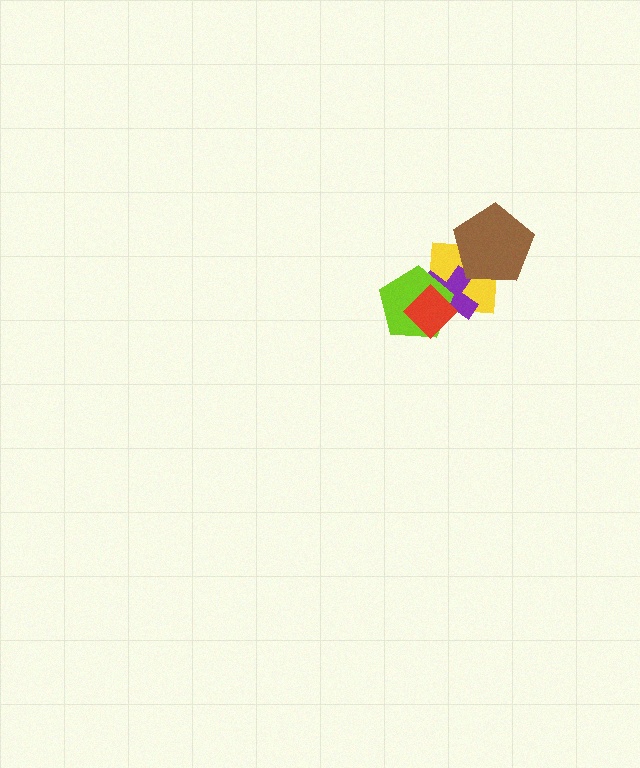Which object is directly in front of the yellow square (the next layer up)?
The purple cross is directly in front of the yellow square.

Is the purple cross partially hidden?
Yes, it is partially covered by another shape.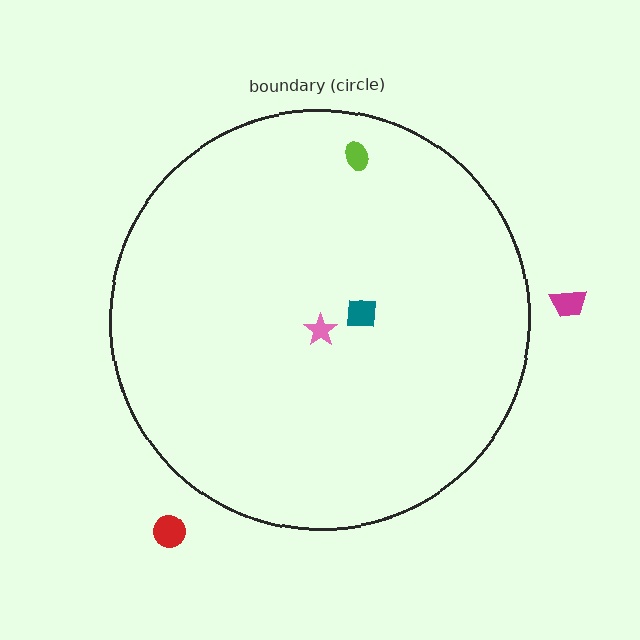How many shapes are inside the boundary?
3 inside, 2 outside.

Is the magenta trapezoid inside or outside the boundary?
Outside.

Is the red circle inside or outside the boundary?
Outside.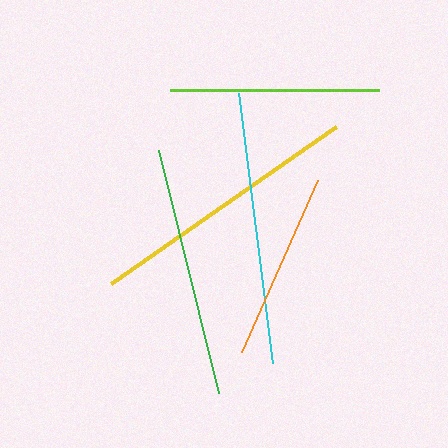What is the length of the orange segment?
The orange segment is approximately 188 pixels long.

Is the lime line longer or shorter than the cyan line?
The cyan line is longer than the lime line.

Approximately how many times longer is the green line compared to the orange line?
The green line is approximately 1.3 times the length of the orange line.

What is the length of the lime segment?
The lime segment is approximately 209 pixels long.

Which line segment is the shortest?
The orange line is the shortest at approximately 188 pixels.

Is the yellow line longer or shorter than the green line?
The yellow line is longer than the green line.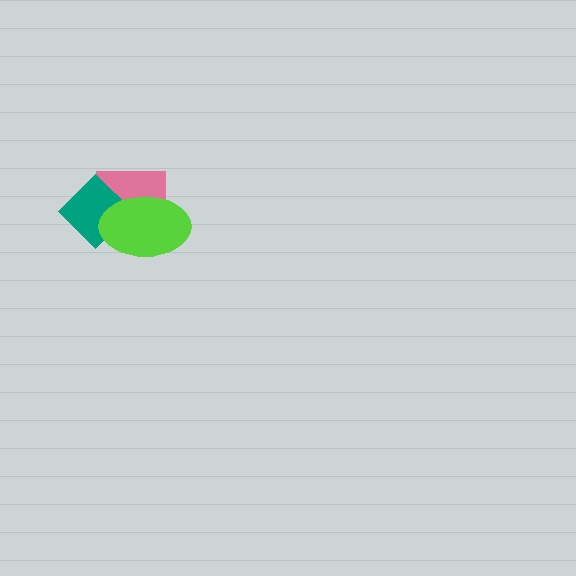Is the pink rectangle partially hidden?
Yes, it is partially covered by another shape.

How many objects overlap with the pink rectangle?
2 objects overlap with the pink rectangle.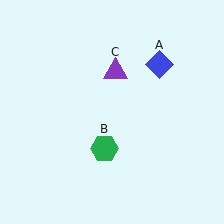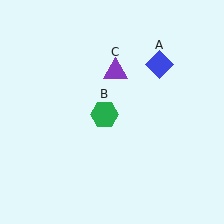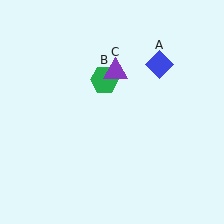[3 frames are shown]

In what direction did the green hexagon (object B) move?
The green hexagon (object B) moved up.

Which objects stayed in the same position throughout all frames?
Blue diamond (object A) and purple triangle (object C) remained stationary.